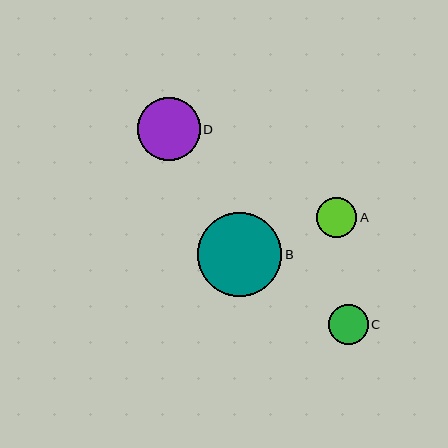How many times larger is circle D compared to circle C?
Circle D is approximately 1.6 times the size of circle C.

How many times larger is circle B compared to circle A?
Circle B is approximately 2.1 times the size of circle A.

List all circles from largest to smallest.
From largest to smallest: B, D, A, C.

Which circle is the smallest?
Circle C is the smallest with a size of approximately 40 pixels.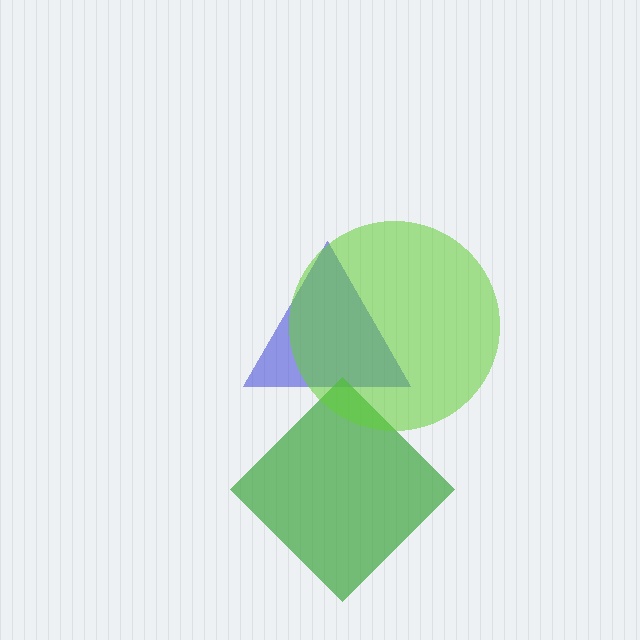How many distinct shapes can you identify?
There are 3 distinct shapes: a blue triangle, a green diamond, a lime circle.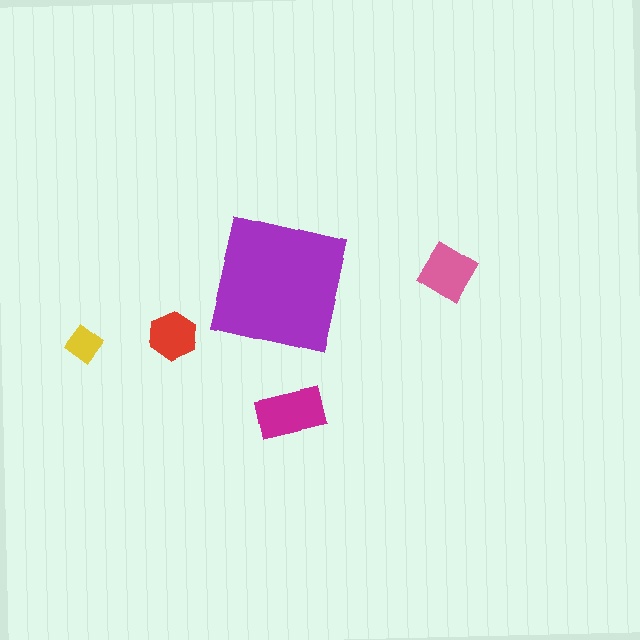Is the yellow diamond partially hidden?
No, the yellow diamond is fully visible.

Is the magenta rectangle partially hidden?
No, the magenta rectangle is fully visible.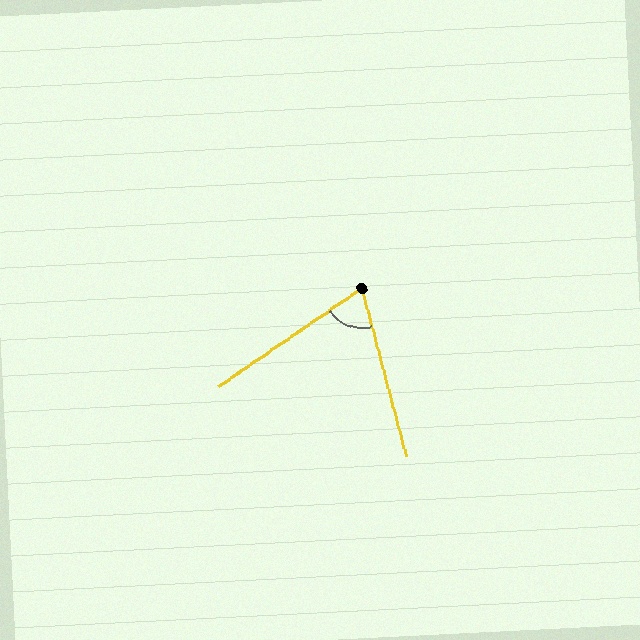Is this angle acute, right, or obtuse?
It is acute.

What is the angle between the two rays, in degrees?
Approximately 70 degrees.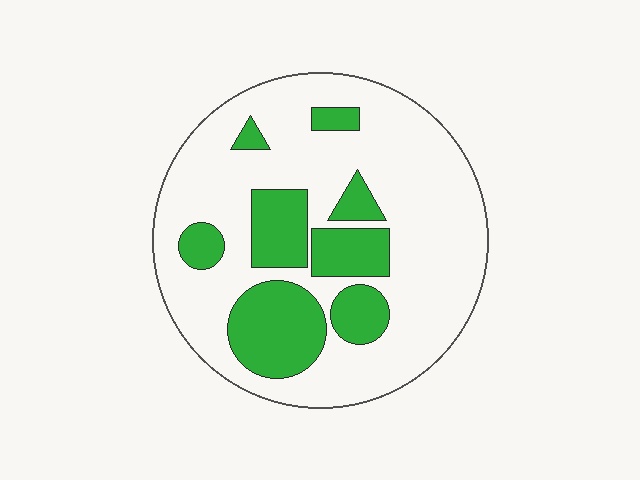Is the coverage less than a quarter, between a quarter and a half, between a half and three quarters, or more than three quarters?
Between a quarter and a half.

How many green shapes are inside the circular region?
8.